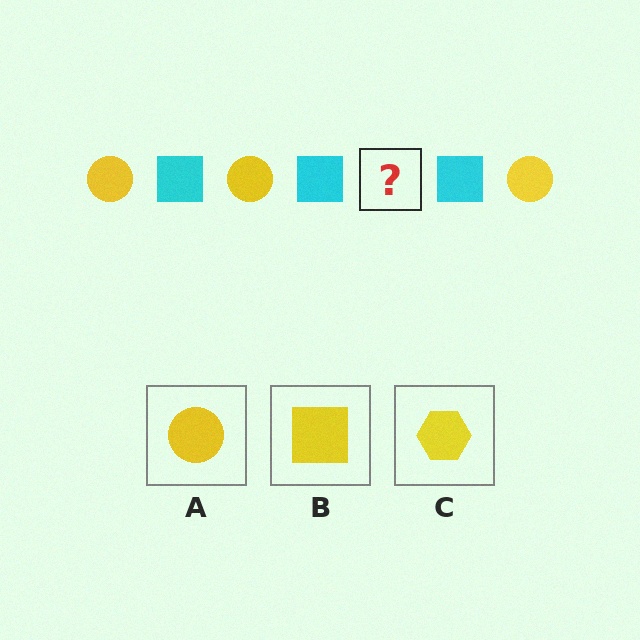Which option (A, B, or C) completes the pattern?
A.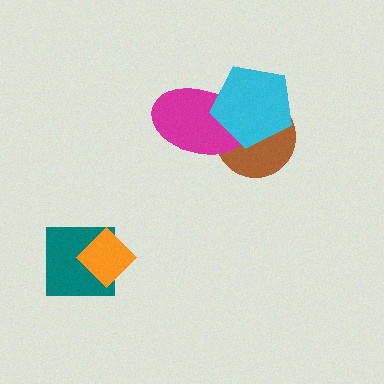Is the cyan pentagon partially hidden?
No, no other shape covers it.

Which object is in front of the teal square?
The orange diamond is in front of the teal square.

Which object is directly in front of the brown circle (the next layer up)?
The magenta ellipse is directly in front of the brown circle.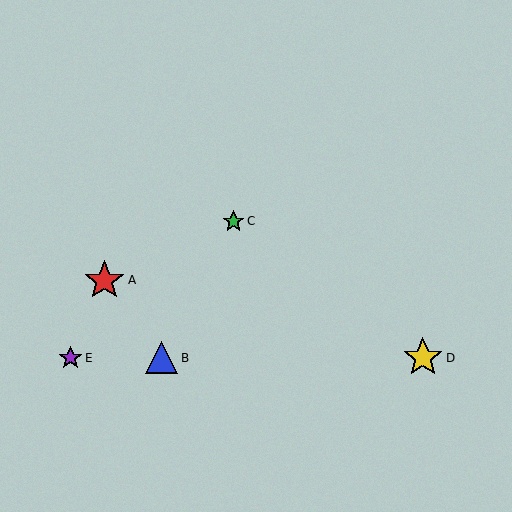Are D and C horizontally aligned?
No, D is at y≈358 and C is at y≈221.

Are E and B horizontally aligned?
Yes, both are at y≈358.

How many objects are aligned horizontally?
3 objects (B, D, E) are aligned horizontally.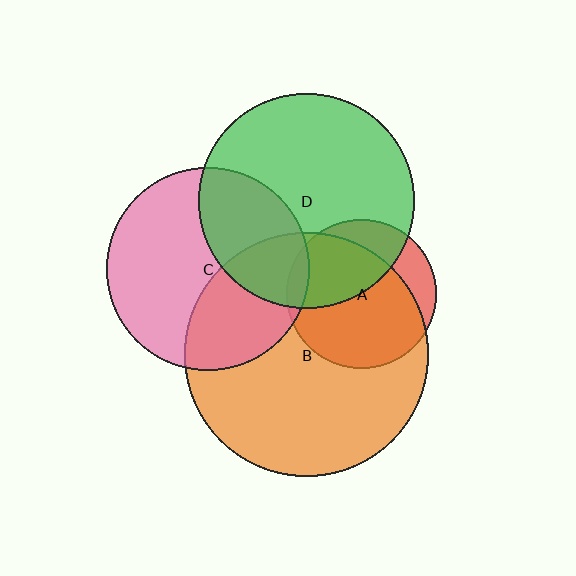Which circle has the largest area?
Circle B (orange).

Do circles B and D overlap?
Yes.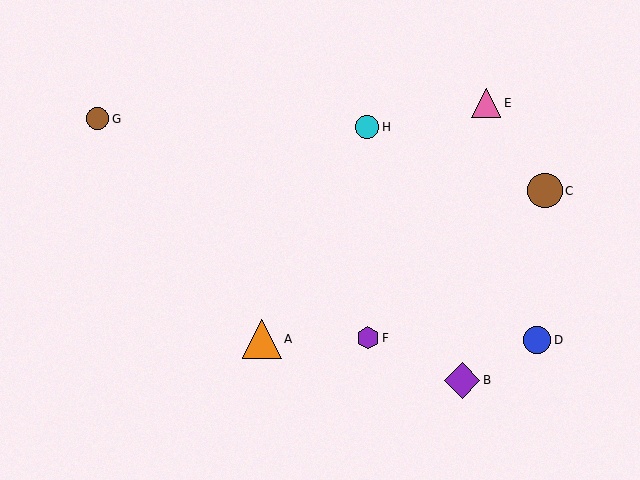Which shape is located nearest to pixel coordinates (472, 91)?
The pink triangle (labeled E) at (486, 103) is nearest to that location.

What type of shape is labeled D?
Shape D is a blue circle.